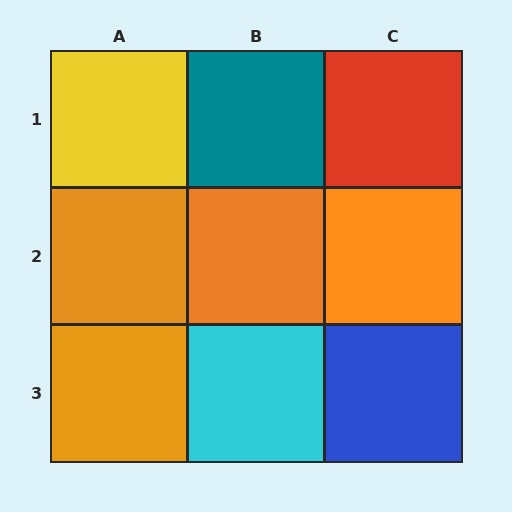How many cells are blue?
1 cell is blue.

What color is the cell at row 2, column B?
Orange.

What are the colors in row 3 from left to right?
Orange, cyan, blue.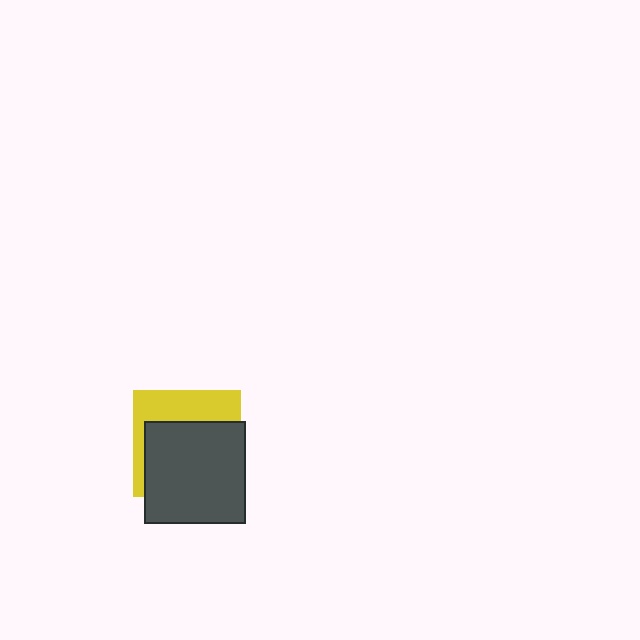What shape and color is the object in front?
The object in front is a dark gray square.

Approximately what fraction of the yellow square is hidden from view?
Roughly 64% of the yellow square is hidden behind the dark gray square.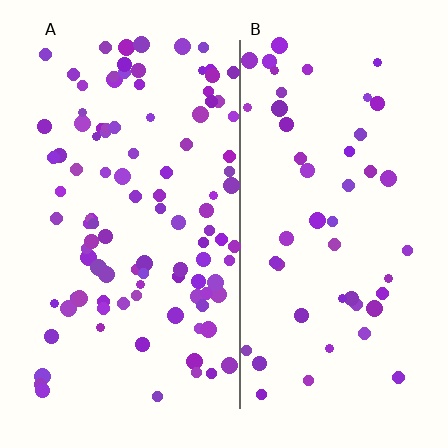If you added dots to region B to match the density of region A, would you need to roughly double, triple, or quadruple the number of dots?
Approximately double.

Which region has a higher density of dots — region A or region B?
A (the left).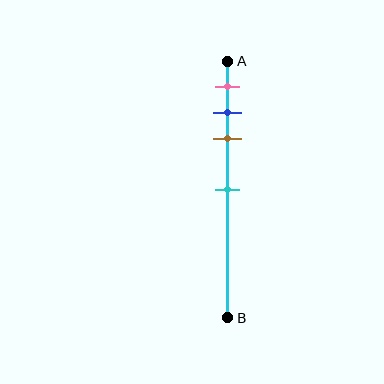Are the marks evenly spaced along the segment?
No, the marks are not evenly spaced.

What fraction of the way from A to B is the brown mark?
The brown mark is approximately 30% (0.3) of the way from A to B.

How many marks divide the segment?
There are 4 marks dividing the segment.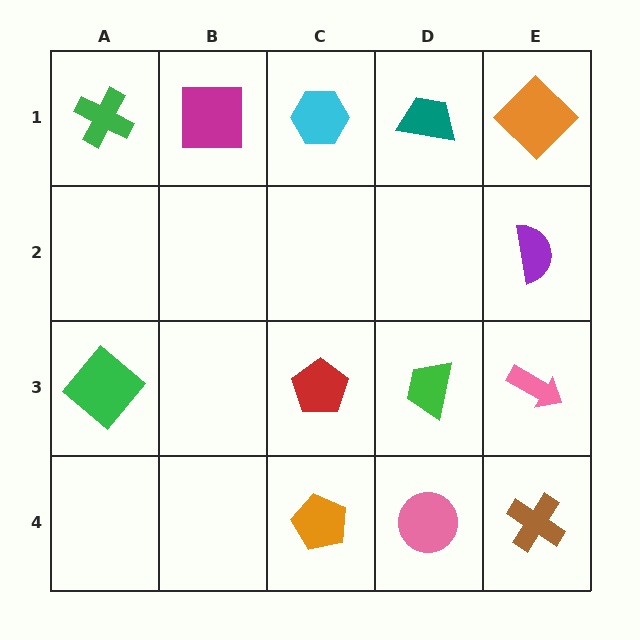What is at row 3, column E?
A pink arrow.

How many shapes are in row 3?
4 shapes.